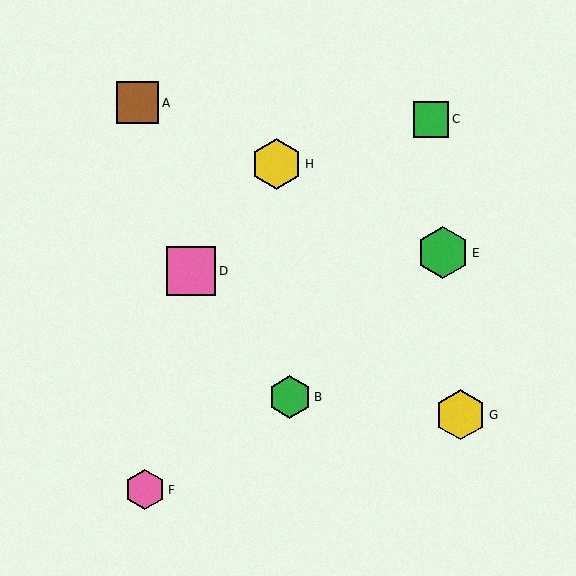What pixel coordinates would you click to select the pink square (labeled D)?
Click at (191, 271) to select the pink square D.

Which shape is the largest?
The green hexagon (labeled E) is the largest.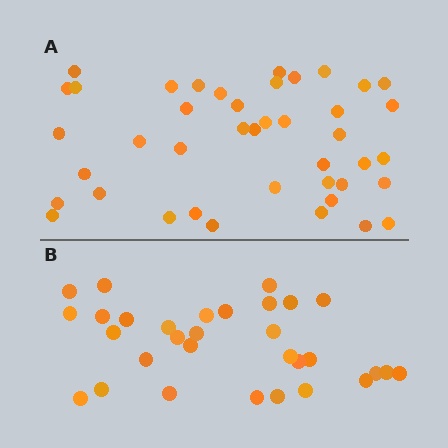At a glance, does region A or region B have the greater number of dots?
Region A (the top region) has more dots.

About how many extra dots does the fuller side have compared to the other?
Region A has roughly 12 or so more dots than region B.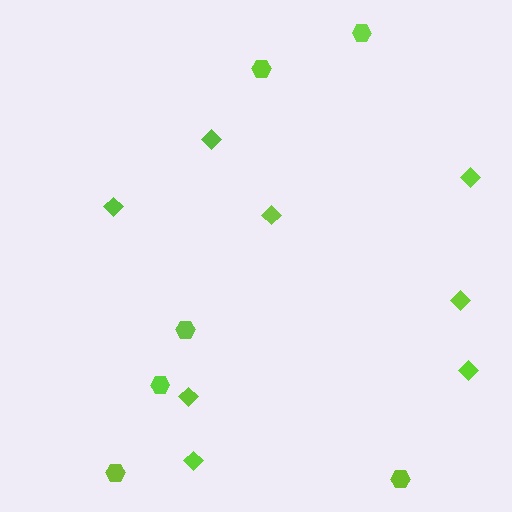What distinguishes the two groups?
There are 2 groups: one group of hexagons (6) and one group of diamonds (8).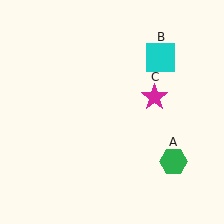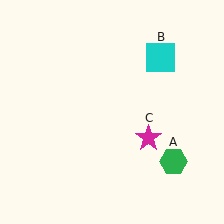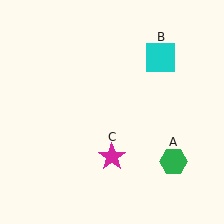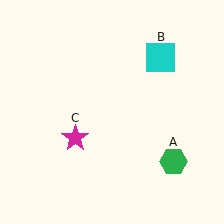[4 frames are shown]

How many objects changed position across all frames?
1 object changed position: magenta star (object C).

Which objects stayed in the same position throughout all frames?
Green hexagon (object A) and cyan square (object B) remained stationary.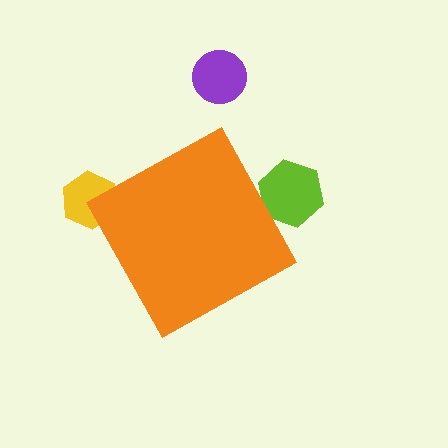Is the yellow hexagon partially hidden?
Yes, the yellow hexagon is partially hidden behind the orange diamond.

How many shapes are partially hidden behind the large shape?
2 shapes are partially hidden.